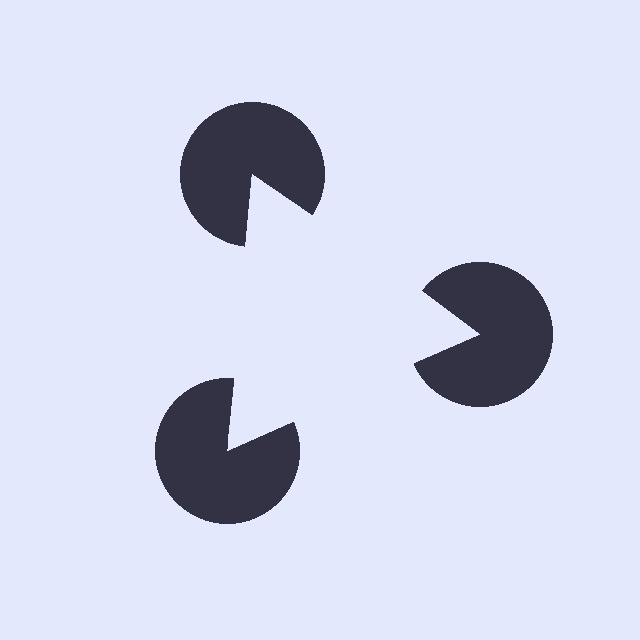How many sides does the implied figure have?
3 sides.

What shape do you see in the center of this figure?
An illusory triangle — its edges are inferred from the aligned wedge cuts in the pac-man discs, not physically drawn.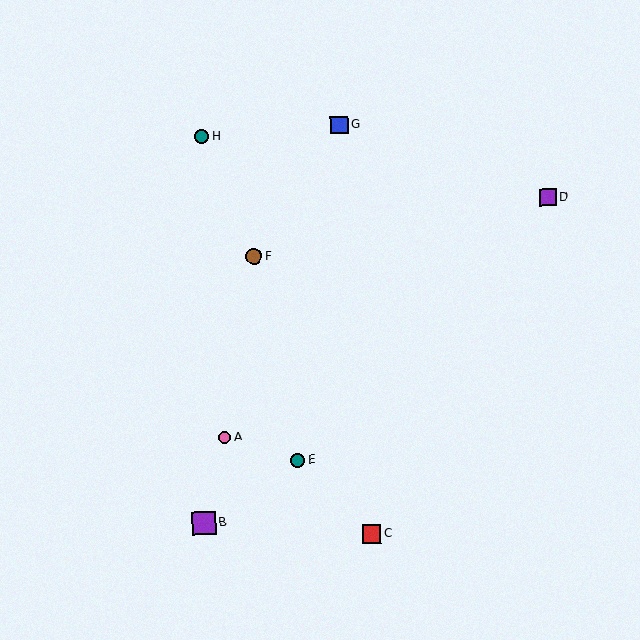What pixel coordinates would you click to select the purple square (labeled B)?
Click at (204, 523) to select the purple square B.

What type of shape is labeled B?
Shape B is a purple square.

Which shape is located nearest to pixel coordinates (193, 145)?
The teal circle (labeled H) at (202, 137) is nearest to that location.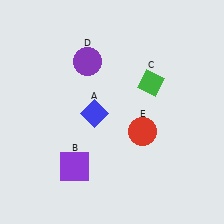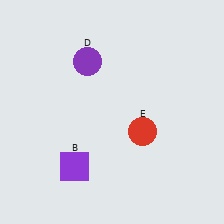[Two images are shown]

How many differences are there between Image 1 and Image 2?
There are 2 differences between the two images.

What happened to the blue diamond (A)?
The blue diamond (A) was removed in Image 2. It was in the bottom-left area of Image 1.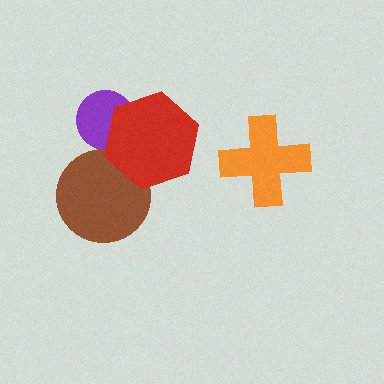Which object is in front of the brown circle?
The red hexagon is in front of the brown circle.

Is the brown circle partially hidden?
Yes, it is partially covered by another shape.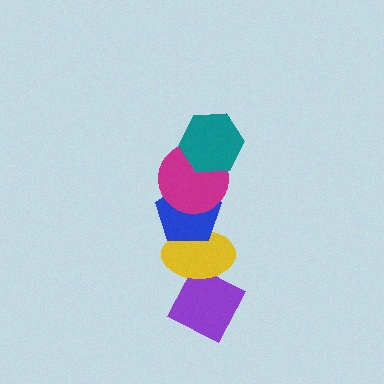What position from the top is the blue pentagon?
The blue pentagon is 3rd from the top.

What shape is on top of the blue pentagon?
The magenta circle is on top of the blue pentagon.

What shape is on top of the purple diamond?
The yellow ellipse is on top of the purple diamond.